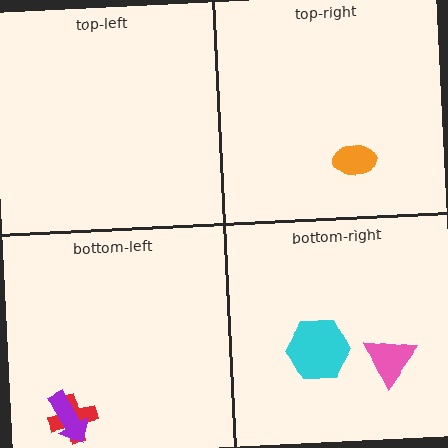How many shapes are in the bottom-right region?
2.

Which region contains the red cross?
The bottom-left region.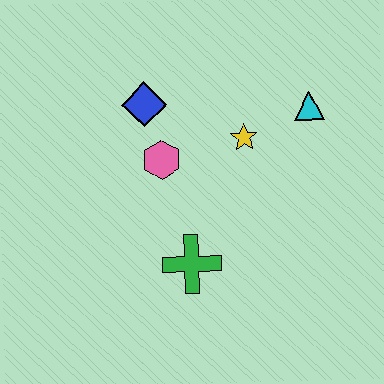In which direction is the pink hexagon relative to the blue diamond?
The pink hexagon is below the blue diamond.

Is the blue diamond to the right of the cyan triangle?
No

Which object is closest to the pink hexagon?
The blue diamond is closest to the pink hexagon.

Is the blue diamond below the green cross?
No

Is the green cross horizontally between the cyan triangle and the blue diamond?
Yes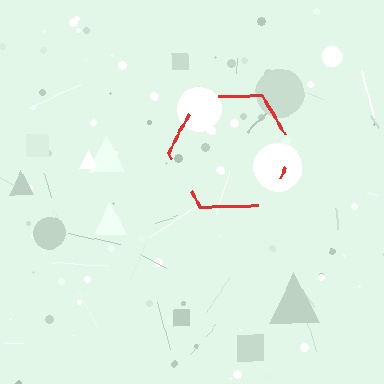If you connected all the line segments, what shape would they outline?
They would outline a hexagon.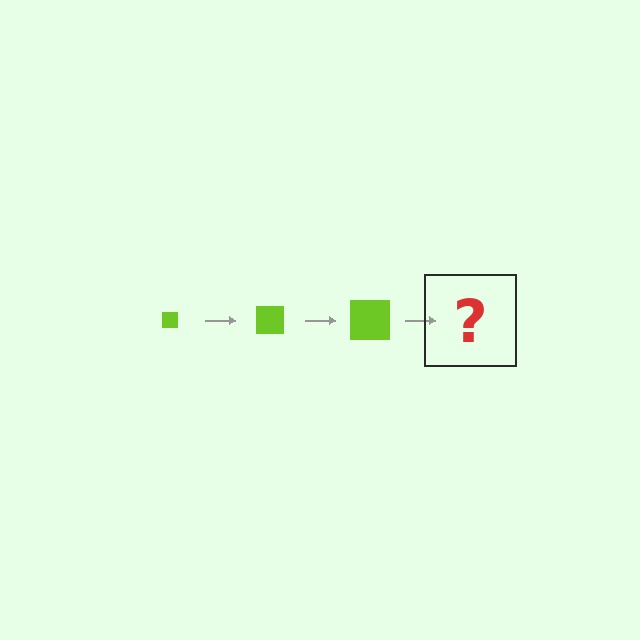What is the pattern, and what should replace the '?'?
The pattern is that the square gets progressively larger each step. The '?' should be a lime square, larger than the previous one.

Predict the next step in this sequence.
The next step is a lime square, larger than the previous one.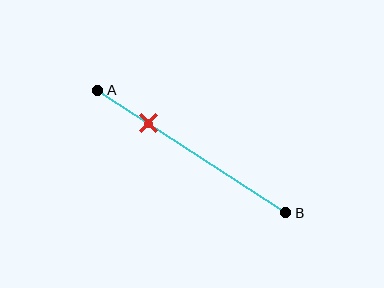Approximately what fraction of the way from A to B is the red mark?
The red mark is approximately 25% of the way from A to B.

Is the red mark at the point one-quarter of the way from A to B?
Yes, the mark is approximately at the one-quarter point.